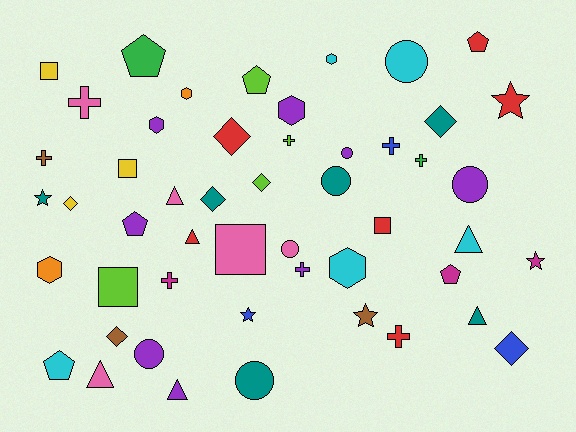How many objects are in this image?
There are 50 objects.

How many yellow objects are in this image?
There are 3 yellow objects.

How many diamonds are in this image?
There are 7 diamonds.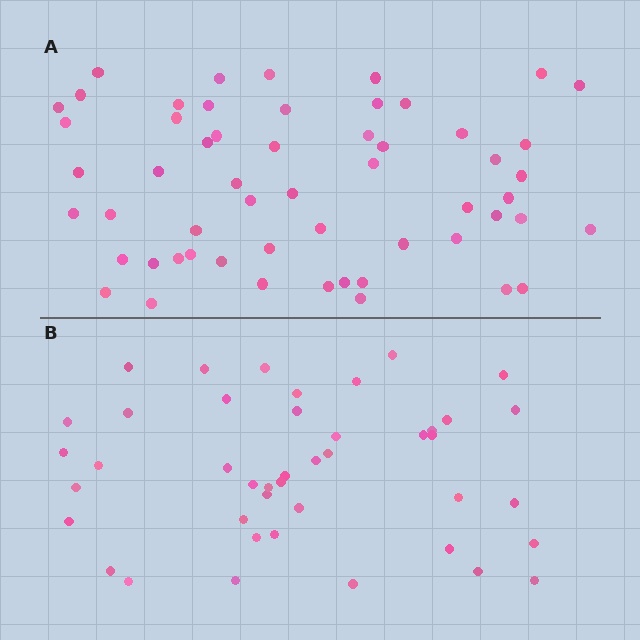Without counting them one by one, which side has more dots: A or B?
Region A (the top region) has more dots.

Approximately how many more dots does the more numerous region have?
Region A has approximately 15 more dots than region B.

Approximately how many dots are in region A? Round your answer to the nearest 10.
About 60 dots. (The exact count is 56, which rounds to 60.)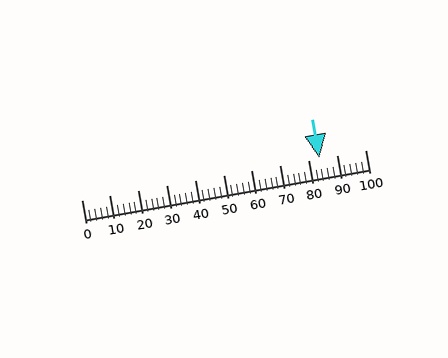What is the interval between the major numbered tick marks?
The major tick marks are spaced 10 units apart.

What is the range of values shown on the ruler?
The ruler shows values from 0 to 100.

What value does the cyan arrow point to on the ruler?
The cyan arrow points to approximately 84.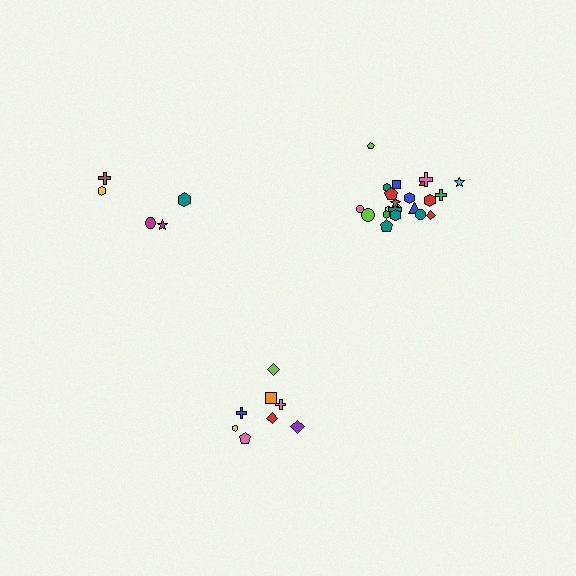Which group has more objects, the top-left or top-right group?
The top-right group.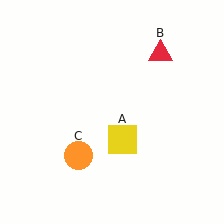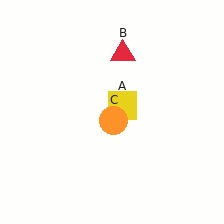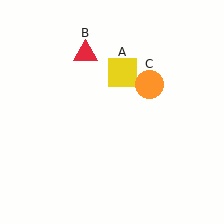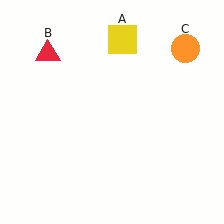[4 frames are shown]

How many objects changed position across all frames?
3 objects changed position: yellow square (object A), red triangle (object B), orange circle (object C).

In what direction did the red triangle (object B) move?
The red triangle (object B) moved left.